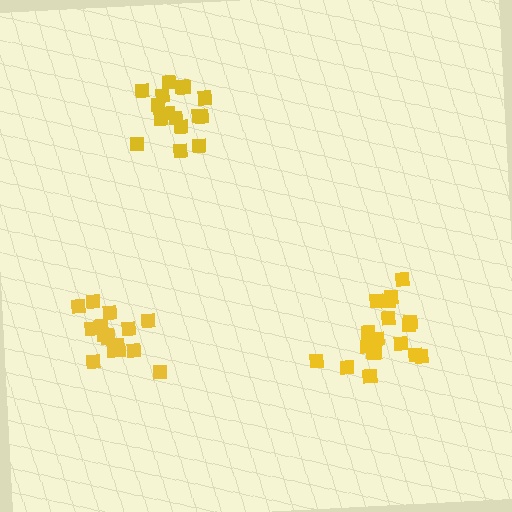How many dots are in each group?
Group 1: 18 dots, Group 2: 17 dots, Group 3: 16 dots (51 total).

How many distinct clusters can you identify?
There are 3 distinct clusters.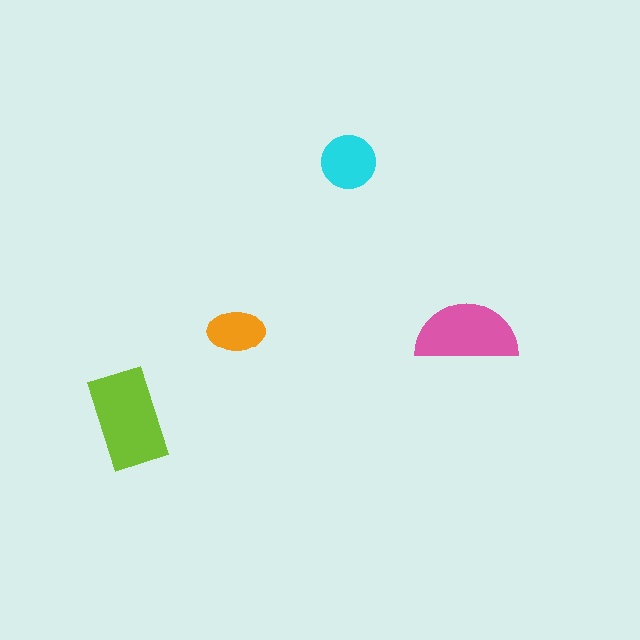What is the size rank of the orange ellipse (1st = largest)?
4th.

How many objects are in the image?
There are 4 objects in the image.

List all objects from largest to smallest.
The lime rectangle, the pink semicircle, the cyan circle, the orange ellipse.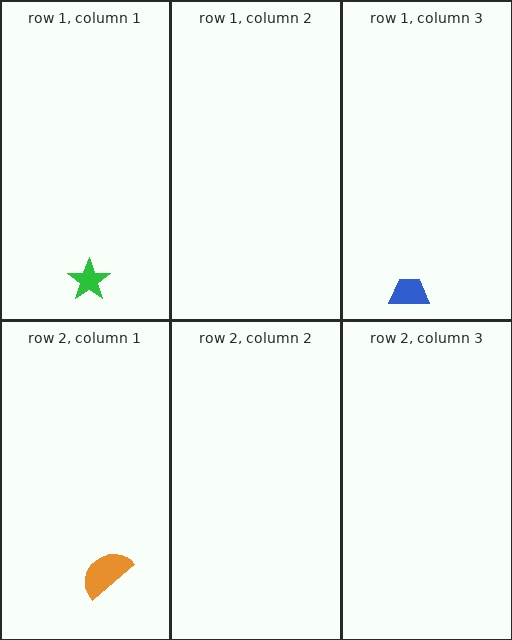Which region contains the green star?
The row 1, column 1 region.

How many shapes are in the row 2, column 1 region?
1.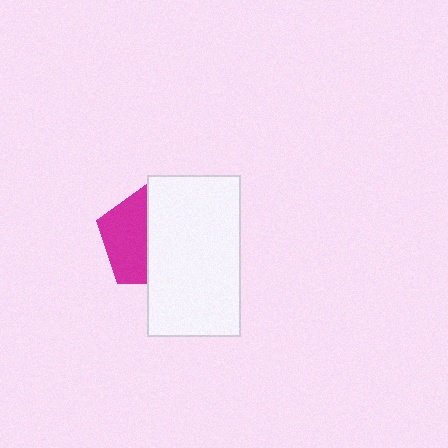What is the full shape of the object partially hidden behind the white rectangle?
The partially hidden object is a magenta pentagon.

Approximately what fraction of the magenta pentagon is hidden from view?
Roughly 54% of the magenta pentagon is hidden behind the white rectangle.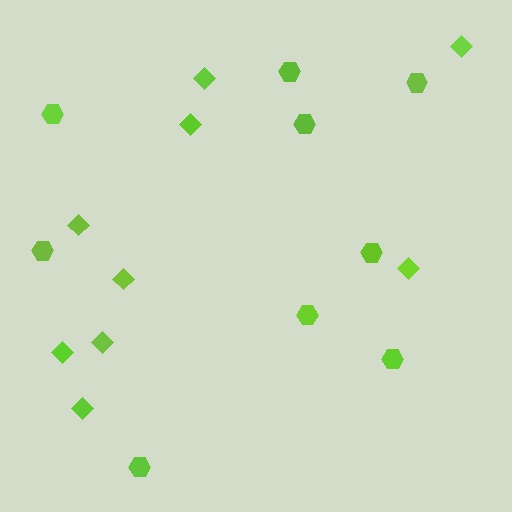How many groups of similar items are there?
There are 2 groups: one group of diamonds (9) and one group of hexagons (9).